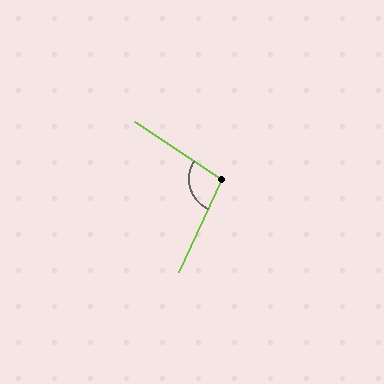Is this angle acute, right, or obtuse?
It is obtuse.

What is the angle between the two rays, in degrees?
Approximately 98 degrees.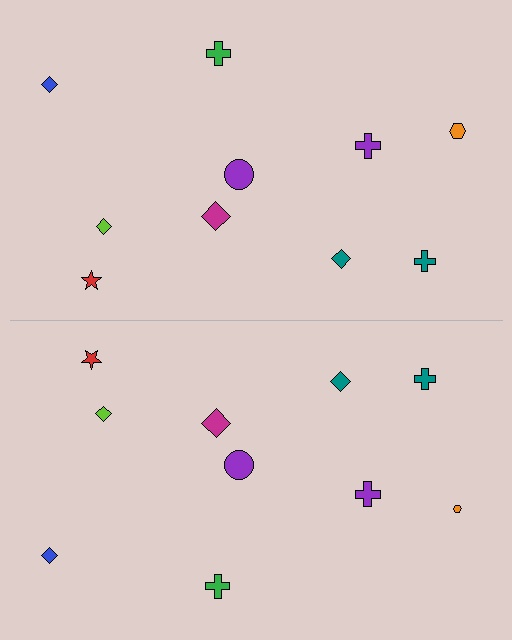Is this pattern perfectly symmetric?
No, the pattern is not perfectly symmetric. The orange hexagon on the bottom side has a different size than its mirror counterpart.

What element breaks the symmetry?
The orange hexagon on the bottom side has a different size than its mirror counterpart.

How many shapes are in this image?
There are 20 shapes in this image.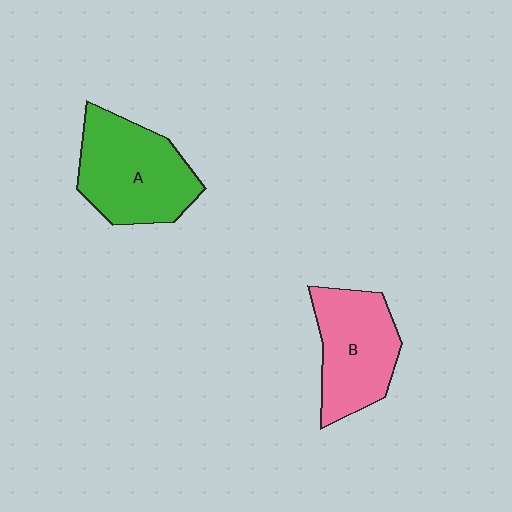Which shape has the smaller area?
Shape B (pink).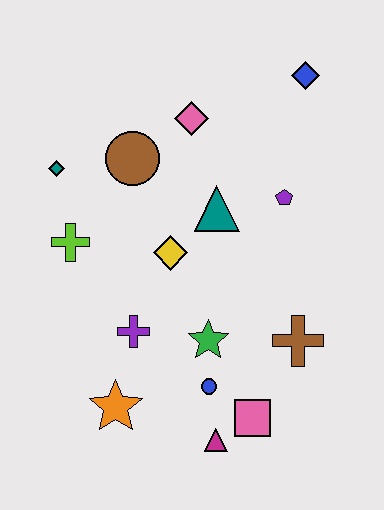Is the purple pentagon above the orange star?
Yes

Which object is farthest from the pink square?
The blue diamond is farthest from the pink square.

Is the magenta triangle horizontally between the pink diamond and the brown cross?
Yes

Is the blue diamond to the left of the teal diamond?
No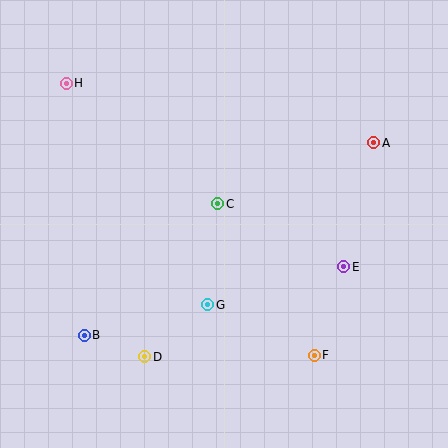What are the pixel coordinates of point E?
Point E is at (344, 267).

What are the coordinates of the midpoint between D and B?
The midpoint between D and B is at (114, 346).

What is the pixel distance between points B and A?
The distance between B and A is 348 pixels.